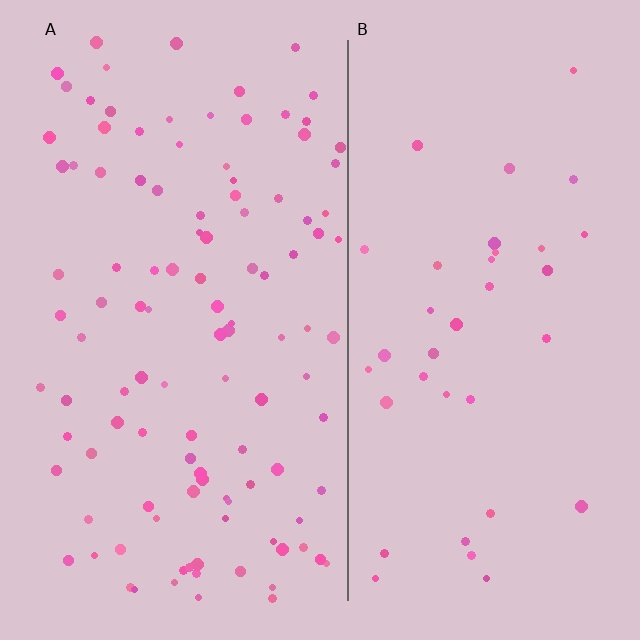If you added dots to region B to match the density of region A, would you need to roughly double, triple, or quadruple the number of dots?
Approximately triple.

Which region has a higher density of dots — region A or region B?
A (the left).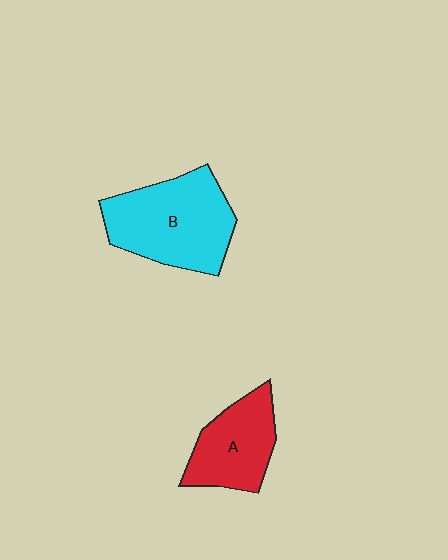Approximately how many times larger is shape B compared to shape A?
Approximately 1.5 times.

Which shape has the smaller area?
Shape A (red).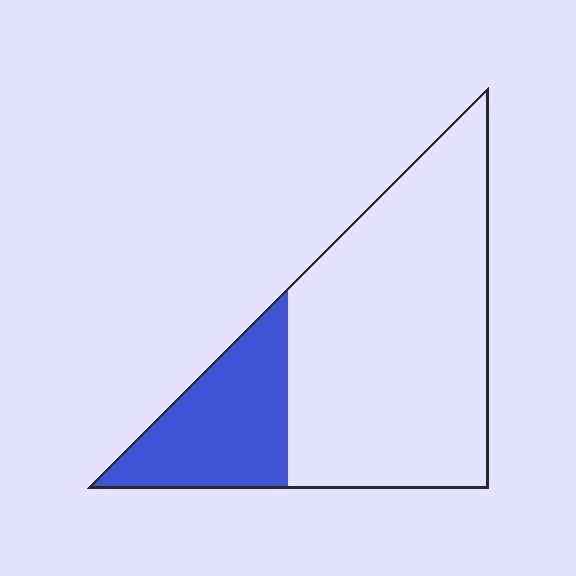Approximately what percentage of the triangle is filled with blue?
Approximately 25%.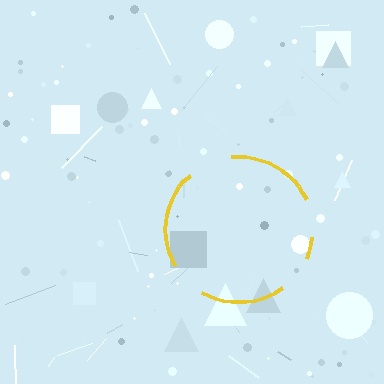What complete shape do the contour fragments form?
The contour fragments form a circle.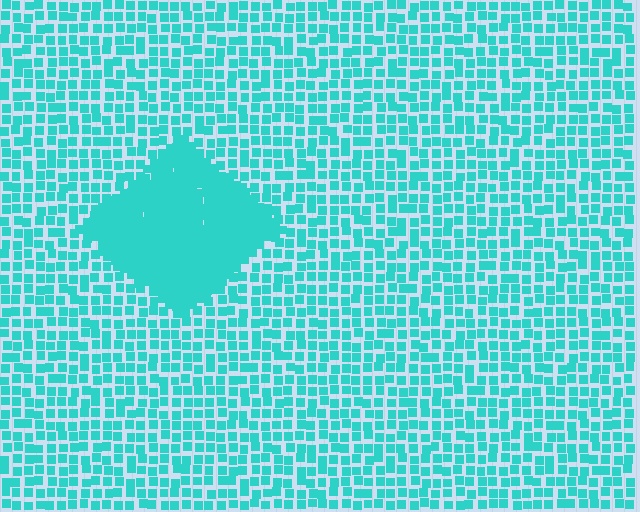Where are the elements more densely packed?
The elements are more densely packed inside the diamond boundary.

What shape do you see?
I see a diamond.